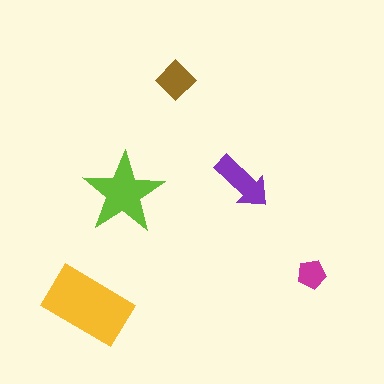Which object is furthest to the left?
The yellow rectangle is leftmost.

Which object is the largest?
The yellow rectangle.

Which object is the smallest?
The magenta pentagon.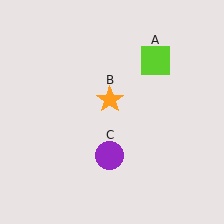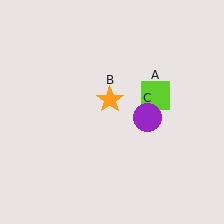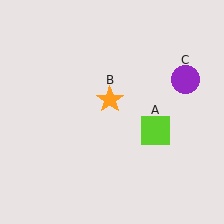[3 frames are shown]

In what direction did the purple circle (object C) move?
The purple circle (object C) moved up and to the right.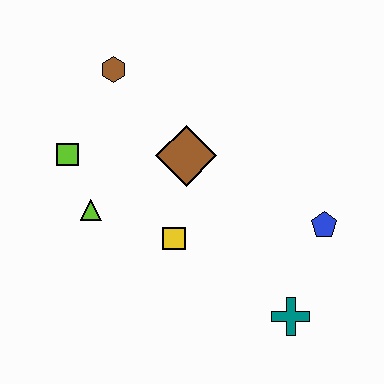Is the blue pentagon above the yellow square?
Yes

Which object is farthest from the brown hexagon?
The teal cross is farthest from the brown hexagon.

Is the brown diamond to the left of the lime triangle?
No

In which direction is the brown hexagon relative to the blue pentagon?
The brown hexagon is to the left of the blue pentagon.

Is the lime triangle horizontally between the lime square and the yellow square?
Yes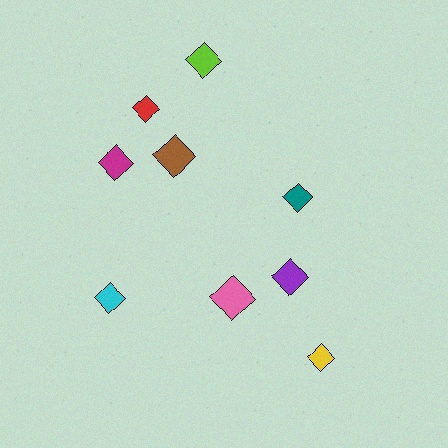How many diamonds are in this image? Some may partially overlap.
There are 9 diamonds.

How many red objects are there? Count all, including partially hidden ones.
There is 1 red object.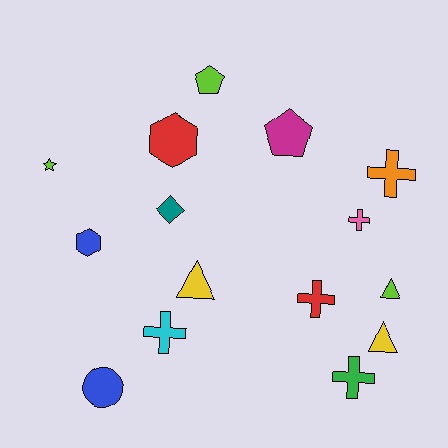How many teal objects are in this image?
There is 1 teal object.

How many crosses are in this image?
There are 5 crosses.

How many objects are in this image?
There are 15 objects.